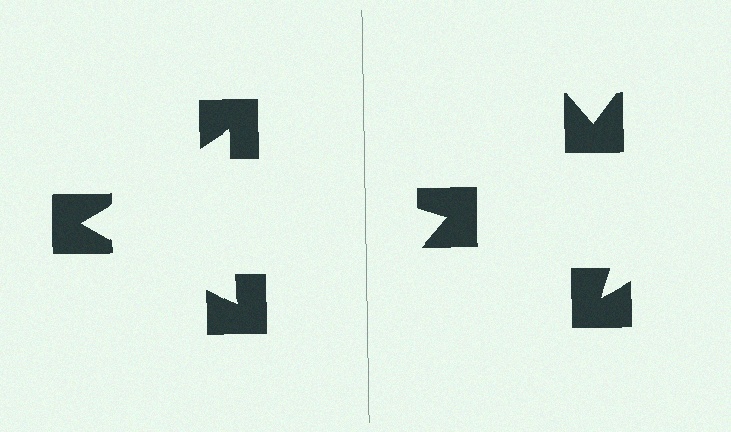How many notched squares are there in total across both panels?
6 — 3 on each side.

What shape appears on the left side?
An illusory triangle.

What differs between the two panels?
The notched squares are positioned identically on both sides; only the wedge orientations differ. On the left they align to a triangle; on the right they are misaligned.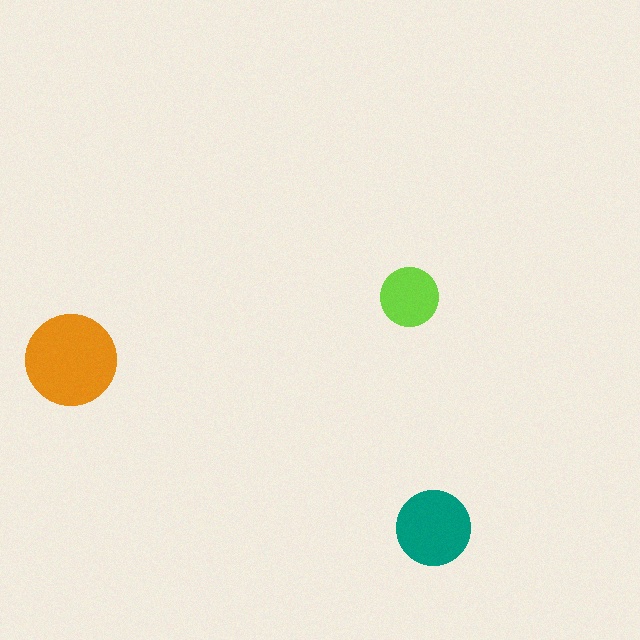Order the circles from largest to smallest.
the orange one, the teal one, the lime one.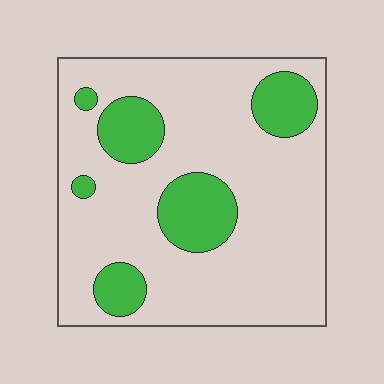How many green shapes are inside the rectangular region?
6.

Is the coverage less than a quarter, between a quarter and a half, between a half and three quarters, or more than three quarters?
Less than a quarter.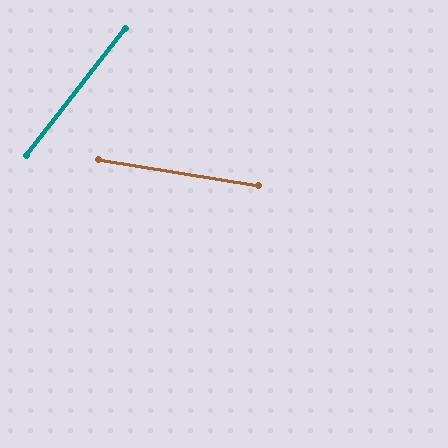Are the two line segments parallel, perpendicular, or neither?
Neither parallel nor perpendicular — they differ by about 61°.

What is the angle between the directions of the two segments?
Approximately 61 degrees.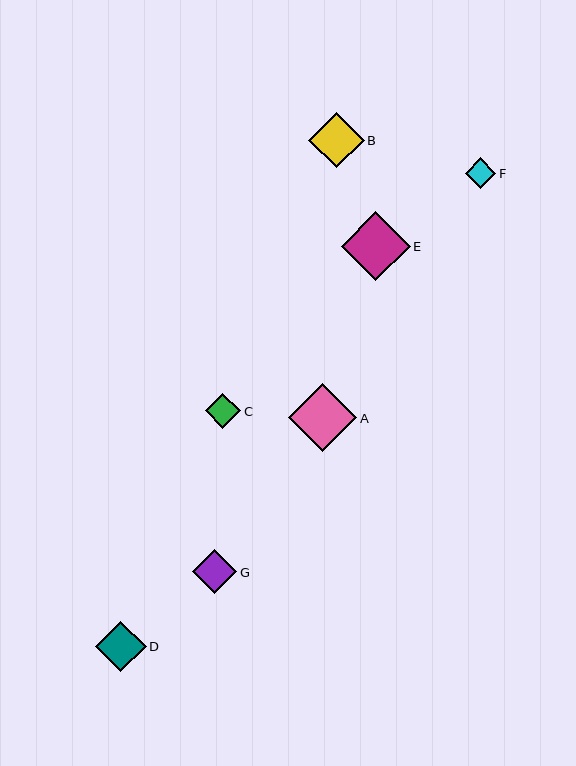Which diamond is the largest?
Diamond E is the largest with a size of approximately 69 pixels.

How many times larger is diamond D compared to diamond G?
Diamond D is approximately 1.2 times the size of diamond G.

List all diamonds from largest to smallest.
From largest to smallest: E, A, B, D, G, C, F.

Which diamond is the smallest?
Diamond F is the smallest with a size of approximately 31 pixels.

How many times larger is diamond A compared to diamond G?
Diamond A is approximately 1.5 times the size of diamond G.